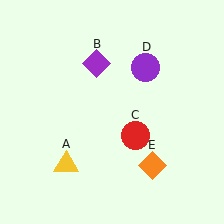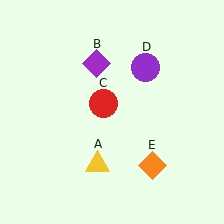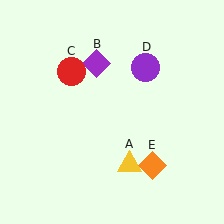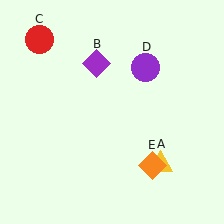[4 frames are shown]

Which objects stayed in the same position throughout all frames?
Purple diamond (object B) and purple circle (object D) and orange diamond (object E) remained stationary.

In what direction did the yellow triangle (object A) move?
The yellow triangle (object A) moved right.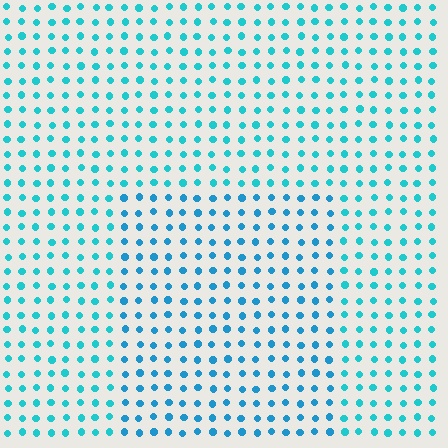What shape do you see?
I see a rectangle.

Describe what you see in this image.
The image is filled with small cyan elements in a uniform arrangement. A rectangle-shaped region is visible where the elements are tinted to a slightly different hue, forming a subtle color boundary.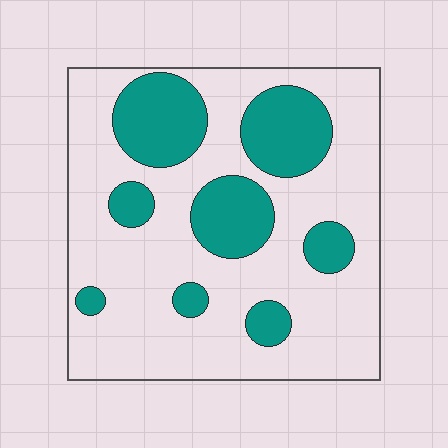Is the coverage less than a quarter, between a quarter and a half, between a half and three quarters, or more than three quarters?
Between a quarter and a half.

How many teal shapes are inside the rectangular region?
8.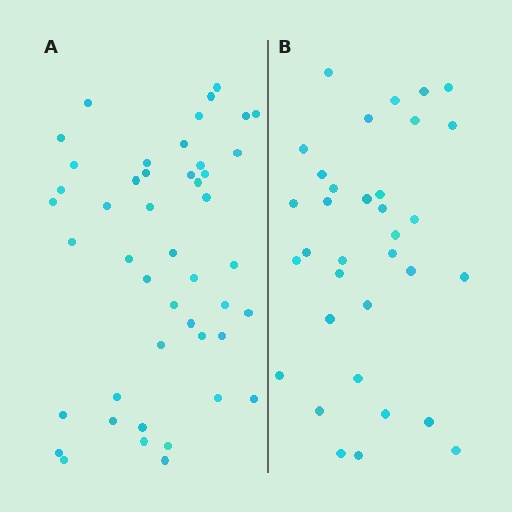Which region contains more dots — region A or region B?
Region A (the left region) has more dots.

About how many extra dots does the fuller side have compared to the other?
Region A has roughly 12 or so more dots than region B.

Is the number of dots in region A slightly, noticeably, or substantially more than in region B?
Region A has noticeably more, but not dramatically so. The ratio is roughly 1.4 to 1.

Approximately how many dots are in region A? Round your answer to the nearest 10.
About 50 dots. (The exact count is 46, which rounds to 50.)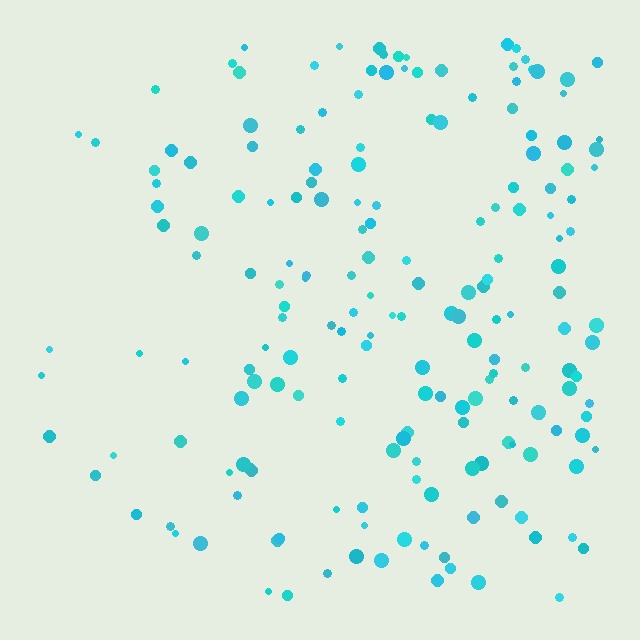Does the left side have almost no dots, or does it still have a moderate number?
Still a moderate number, just noticeably fewer than the right.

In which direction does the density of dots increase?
From left to right, with the right side densest.